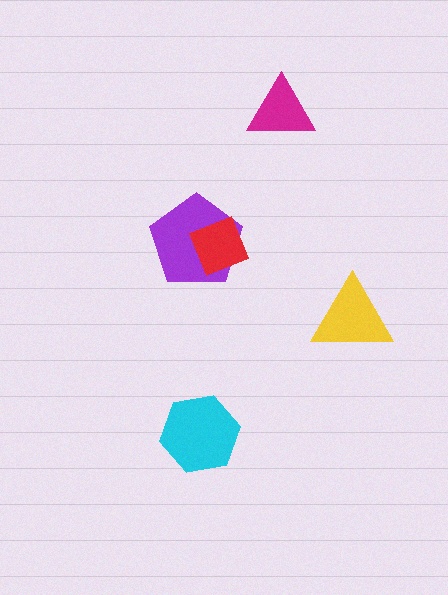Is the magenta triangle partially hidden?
No, no other shape covers it.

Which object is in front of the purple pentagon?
The red diamond is in front of the purple pentagon.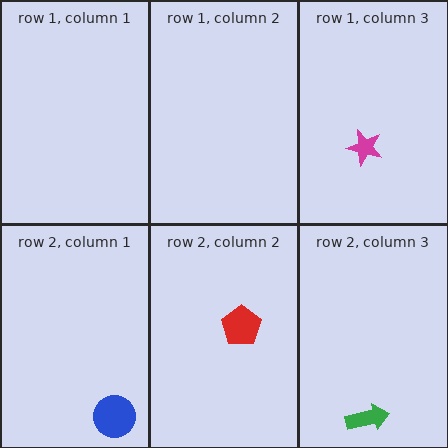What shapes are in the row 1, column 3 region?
The magenta star.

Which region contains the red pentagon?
The row 2, column 2 region.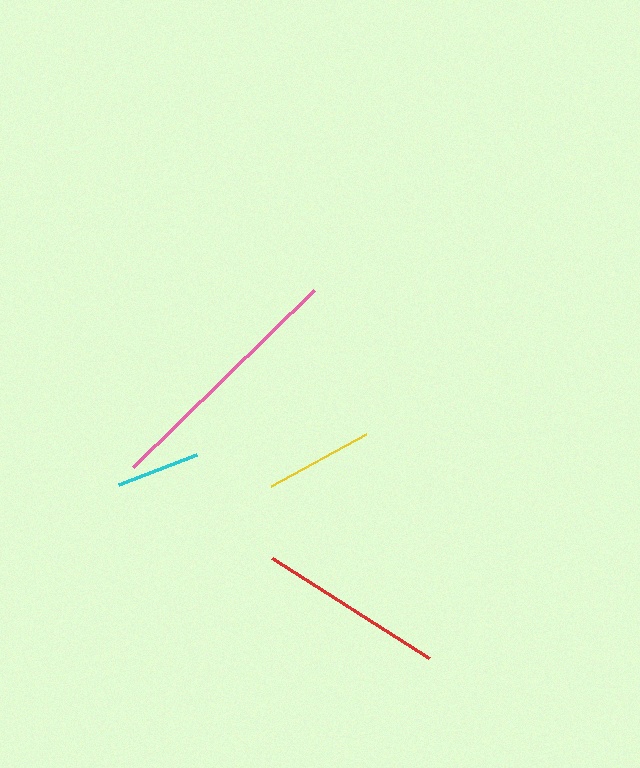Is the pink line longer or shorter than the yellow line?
The pink line is longer than the yellow line.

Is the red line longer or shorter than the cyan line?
The red line is longer than the cyan line.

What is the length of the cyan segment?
The cyan segment is approximately 84 pixels long.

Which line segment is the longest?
The pink line is the longest at approximately 254 pixels.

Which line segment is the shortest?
The cyan line is the shortest at approximately 84 pixels.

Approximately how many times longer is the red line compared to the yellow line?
The red line is approximately 1.7 times the length of the yellow line.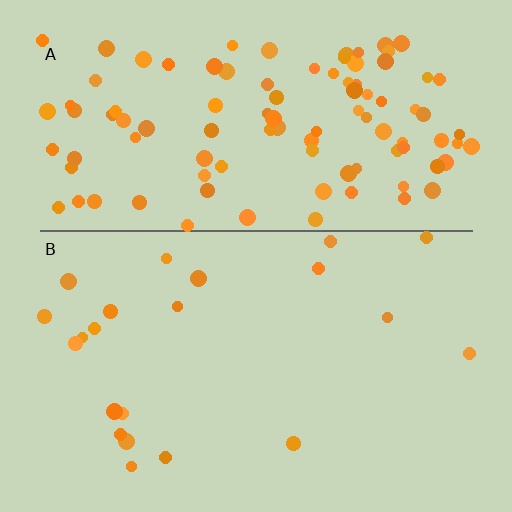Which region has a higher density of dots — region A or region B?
A (the top).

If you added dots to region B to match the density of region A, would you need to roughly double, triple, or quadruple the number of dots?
Approximately quadruple.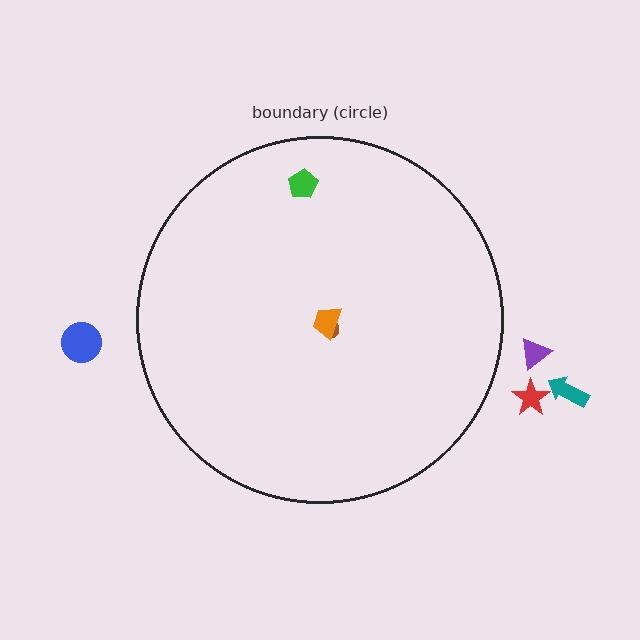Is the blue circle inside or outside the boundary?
Outside.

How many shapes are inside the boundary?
3 inside, 4 outside.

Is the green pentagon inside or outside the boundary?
Inside.